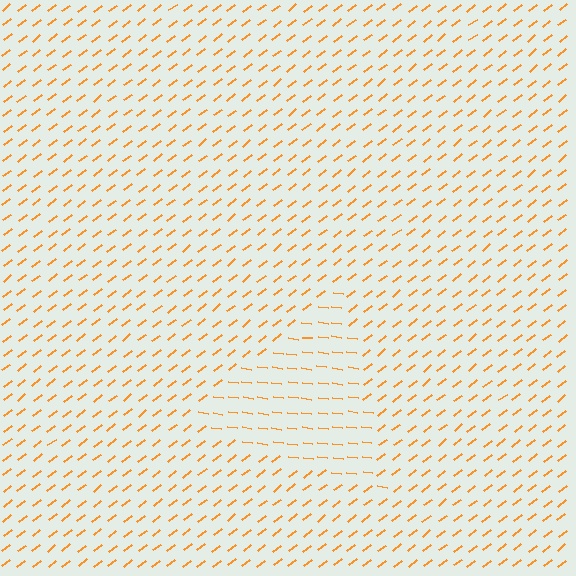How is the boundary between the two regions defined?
The boundary is defined purely by a change in line orientation (approximately 45 degrees difference). All lines are the same color and thickness.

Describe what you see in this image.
The image is filled with small orange line segments. A triangle region in the image has lines oriented differently from the surrounding lines, creating a visible texture boundary.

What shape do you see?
I see a triangle.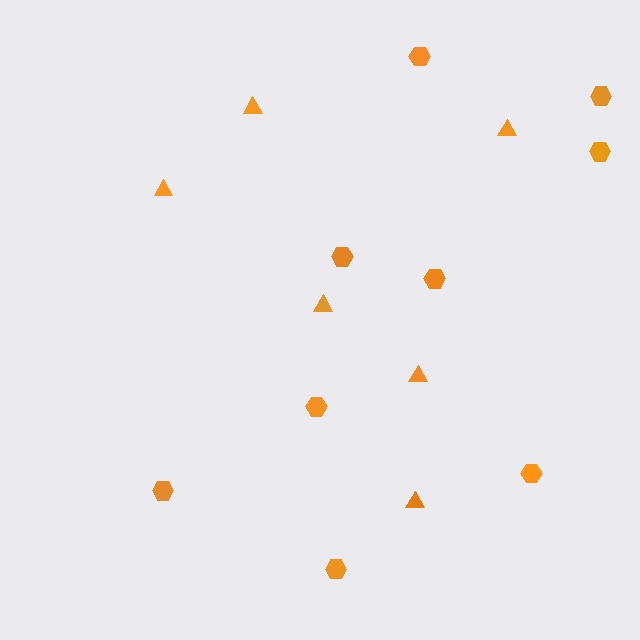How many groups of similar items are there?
There are 2 groups: one group of triangles (6) and one group of hexagons (9).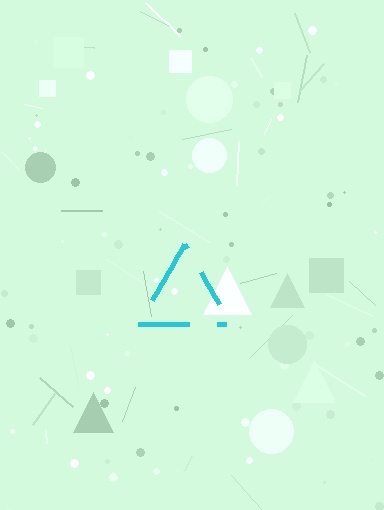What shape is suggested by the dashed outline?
The dashed outline suggests a triangle.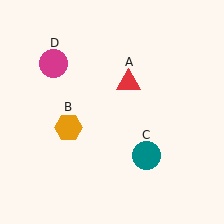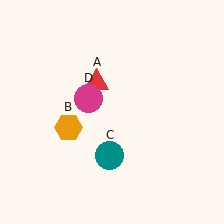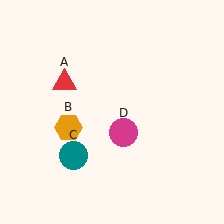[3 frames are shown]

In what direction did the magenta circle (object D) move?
The magenta circle (object D) moved down and to the right.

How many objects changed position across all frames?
3 objects changed position: red triangle (object A), teal circle (object C), magenta circle (object D).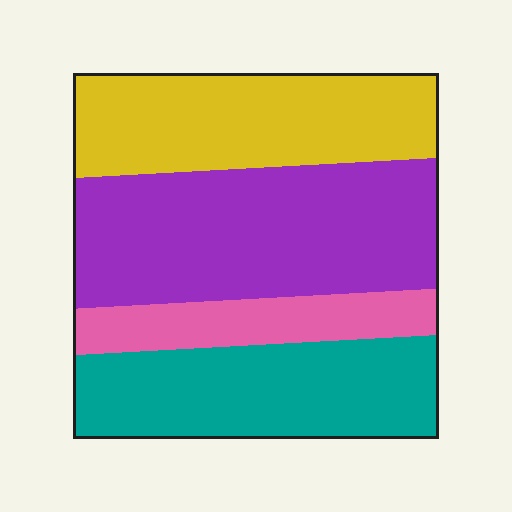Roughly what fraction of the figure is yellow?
Yellow takes up about one quarter (1/4) of the figure.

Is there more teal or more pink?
Teal.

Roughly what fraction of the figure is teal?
Teal takes up about one quarter (1/4) of the figure.